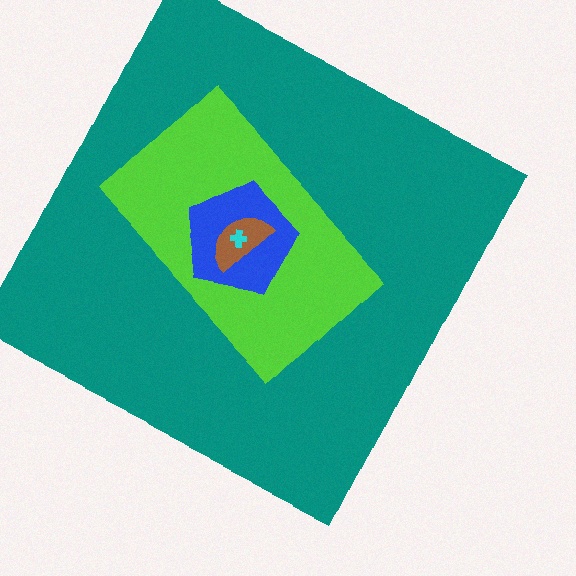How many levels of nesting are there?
5.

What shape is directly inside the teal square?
The lime rectangle.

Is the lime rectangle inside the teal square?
Yes.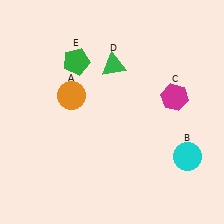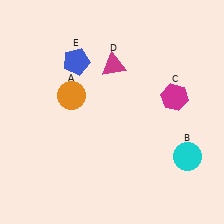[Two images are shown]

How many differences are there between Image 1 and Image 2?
There are 2 differences between the two images.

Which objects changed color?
D changed from green to magenta. E changed from green to blue.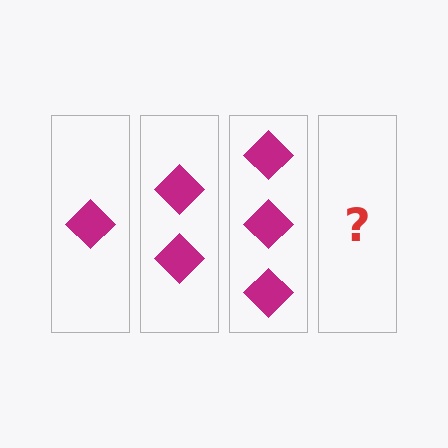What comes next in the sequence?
The next element should be 4 diamonds.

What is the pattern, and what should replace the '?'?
The pattern is that each step adds one more diamond. The '?' should be 4 diamonds.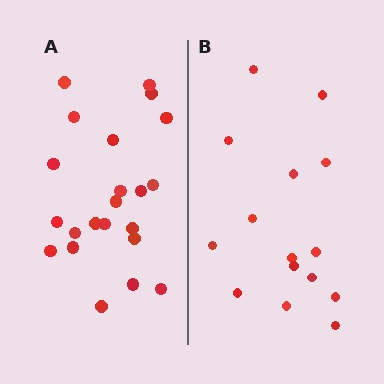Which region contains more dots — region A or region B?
Region A (the left region) has more dots.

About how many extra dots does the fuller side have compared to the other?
Region A has roughly 8 or so more dots than region B.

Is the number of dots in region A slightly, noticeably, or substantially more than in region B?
Region A has substantially more. The ratio is roughly 1.5 to 1.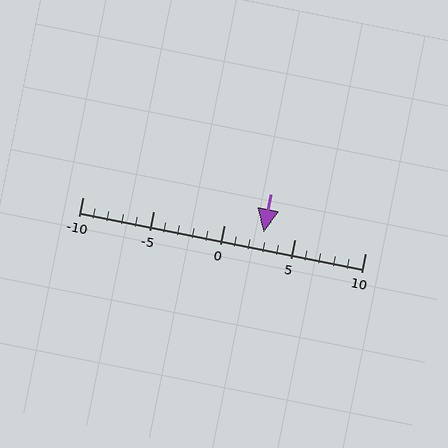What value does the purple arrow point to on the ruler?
The purple arrow points to approximately 3.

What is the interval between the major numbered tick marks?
The major tick marks are spaced 5 units apart.